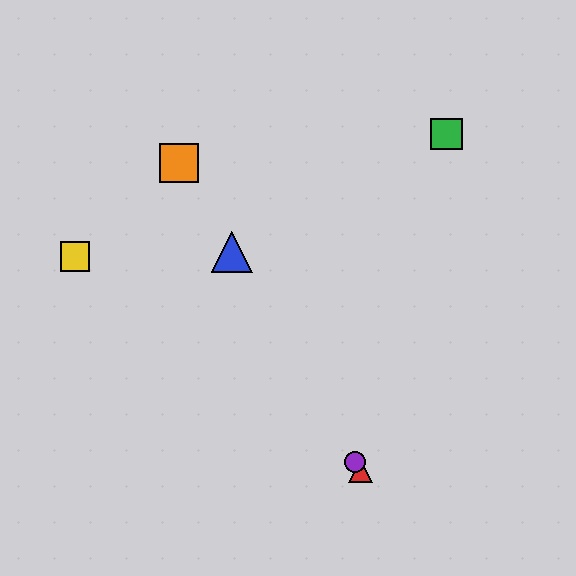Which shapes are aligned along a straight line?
The red triangle, the blue triangle, the purple circle, the orange square are aligned along a straight line.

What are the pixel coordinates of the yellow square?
The yellow square is at (75, 256).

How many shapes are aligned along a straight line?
4 shapes (the red triangle, the blue triangle, the purple circle, the orange square) are aligned along a straight line.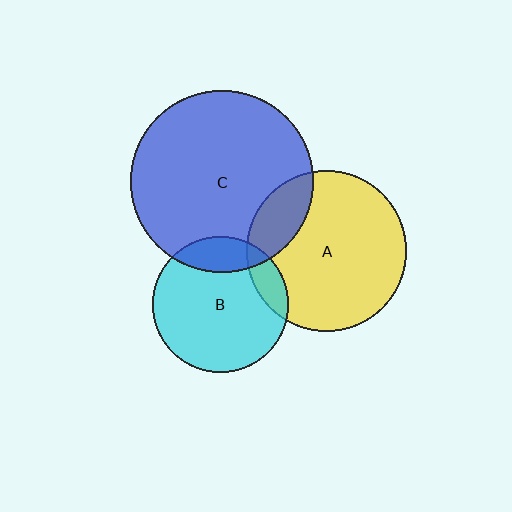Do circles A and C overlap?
Yes.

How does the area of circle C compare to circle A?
Approximately 1.3 times.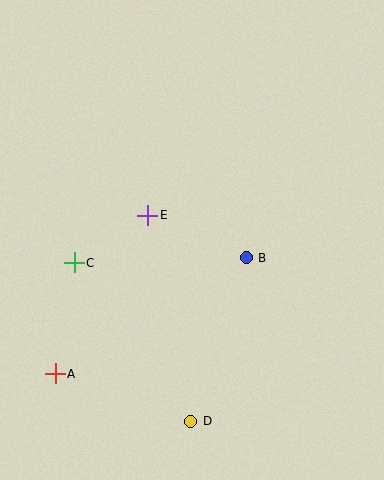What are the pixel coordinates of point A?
Point A is at (55, 374).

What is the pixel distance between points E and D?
The distance between E and D is 210 pixels.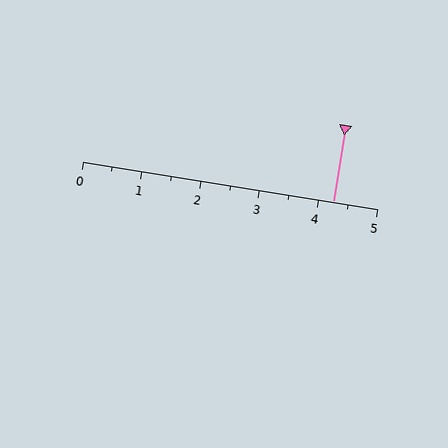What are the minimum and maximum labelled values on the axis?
The axis runs from 0 to 5.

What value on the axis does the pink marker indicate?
The marker indicates approximately 4.2.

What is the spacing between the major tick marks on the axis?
The major ticks are spaced 1 apart.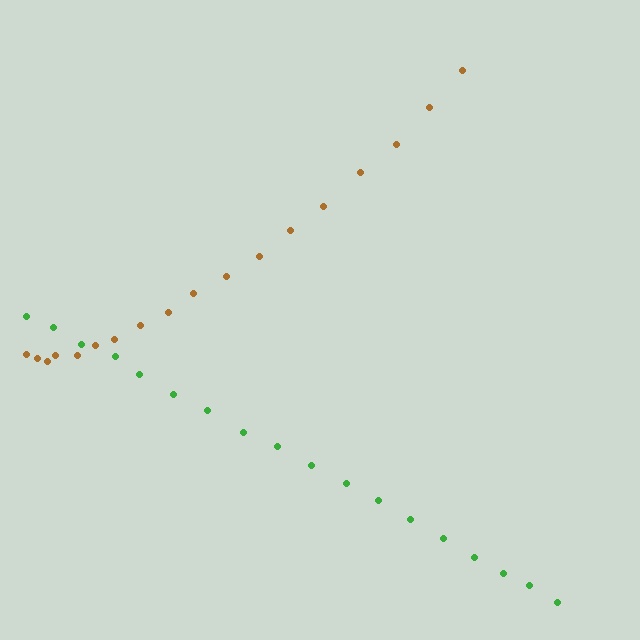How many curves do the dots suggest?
There are 2 distinct paths.